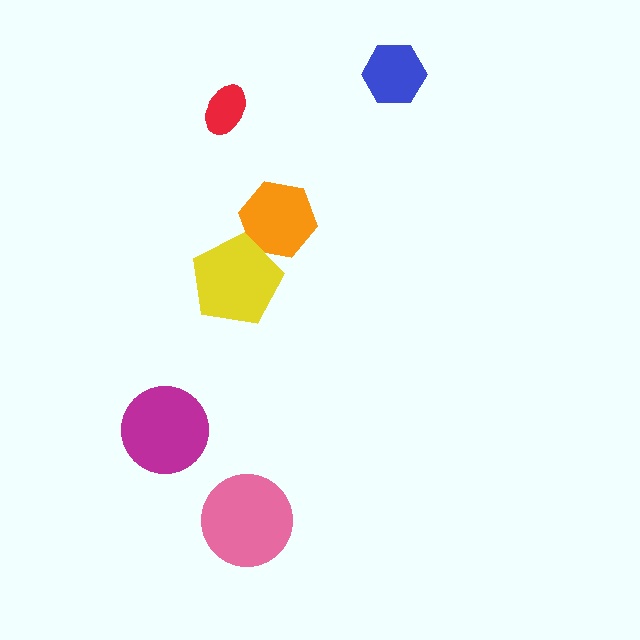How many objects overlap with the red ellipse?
0 objects overlap with the red ellipse.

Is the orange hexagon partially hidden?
Yes, it is partially covered by another shape.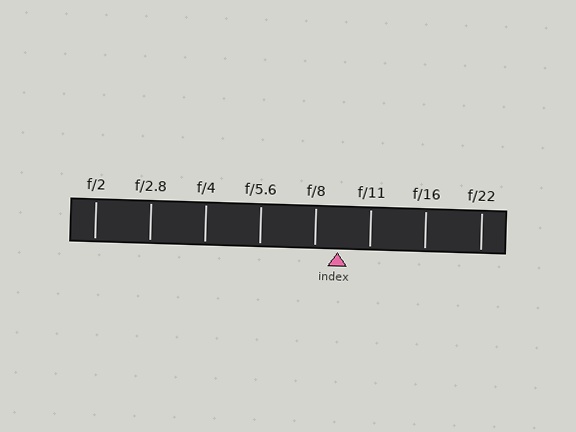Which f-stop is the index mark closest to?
The index mark is closest to f/8.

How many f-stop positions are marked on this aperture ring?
There are 8 f-stop positions marked.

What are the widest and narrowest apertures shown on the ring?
The widest aperture shown is f/2 and the narrowest is f/22.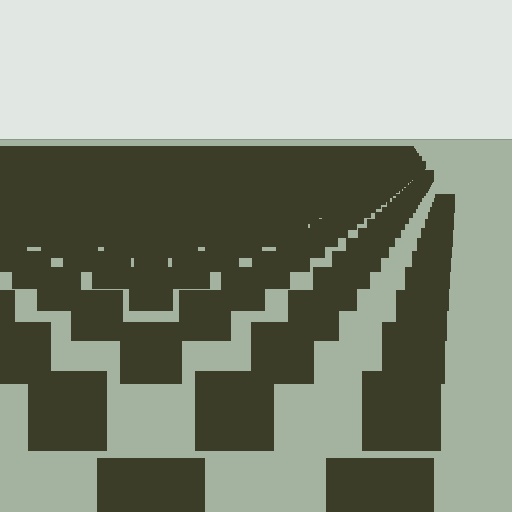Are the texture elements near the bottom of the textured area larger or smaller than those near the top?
Larger. Near the bottom, elements are closer to the viewer and appear at a bigger on-screen size.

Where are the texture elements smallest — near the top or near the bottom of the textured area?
Near the top.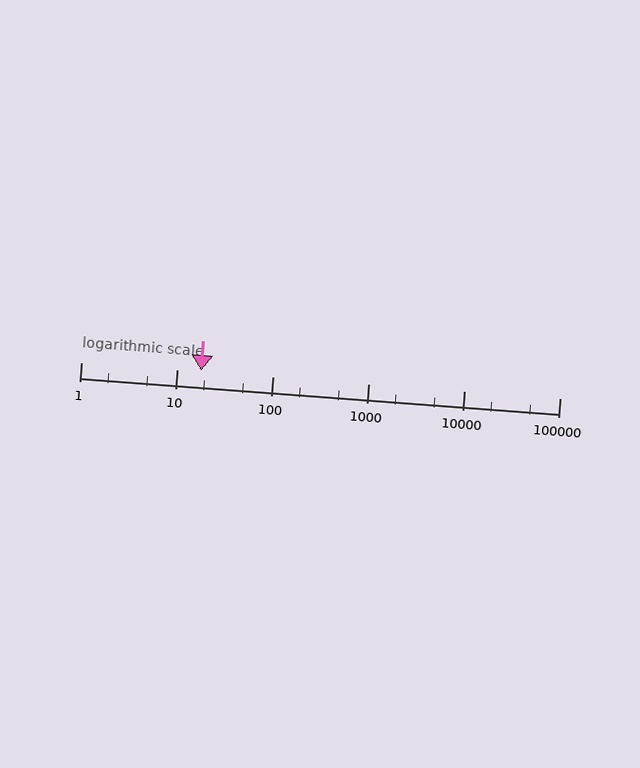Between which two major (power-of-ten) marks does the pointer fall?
The pointer is between 10 and 100.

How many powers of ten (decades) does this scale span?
The scale spans 5 decades, from 1 to 100000.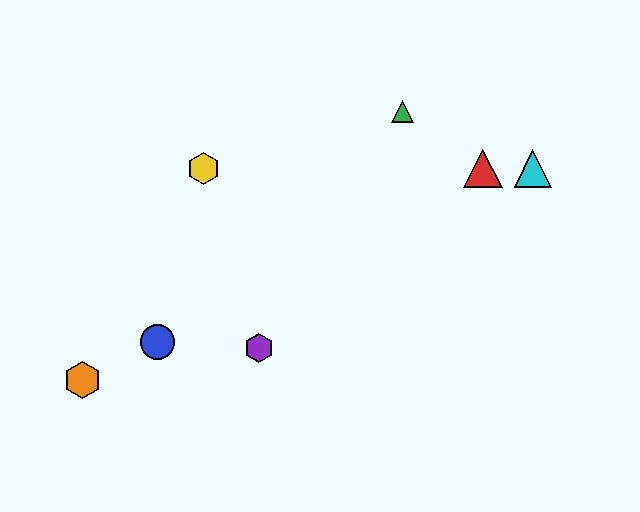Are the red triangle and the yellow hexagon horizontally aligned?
Yes, both are at y≈169.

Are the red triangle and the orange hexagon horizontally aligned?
No, the red triangle is at y≈169 and the orange hexagon is at y≈380.